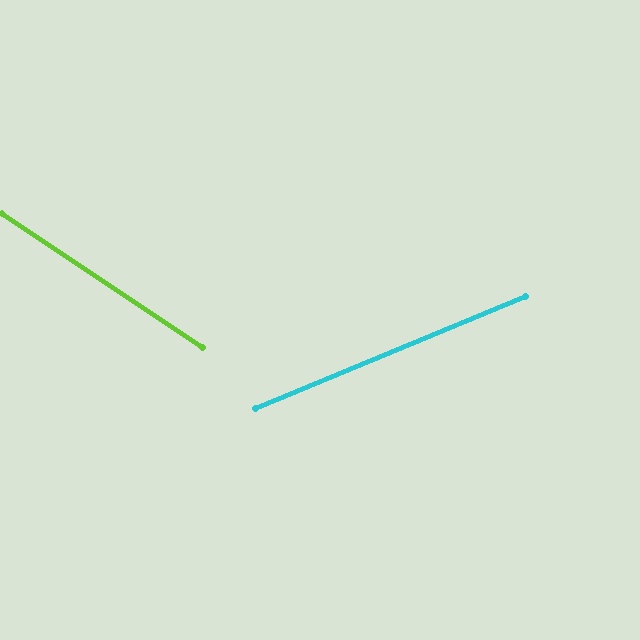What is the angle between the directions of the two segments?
Approximately 56 degrees.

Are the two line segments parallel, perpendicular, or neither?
Neither parallel nor perpendicular — they differ by about 56°.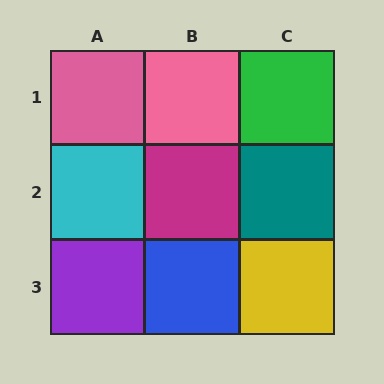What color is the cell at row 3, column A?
Purple.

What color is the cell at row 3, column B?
Blue.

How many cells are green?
1 cell is green.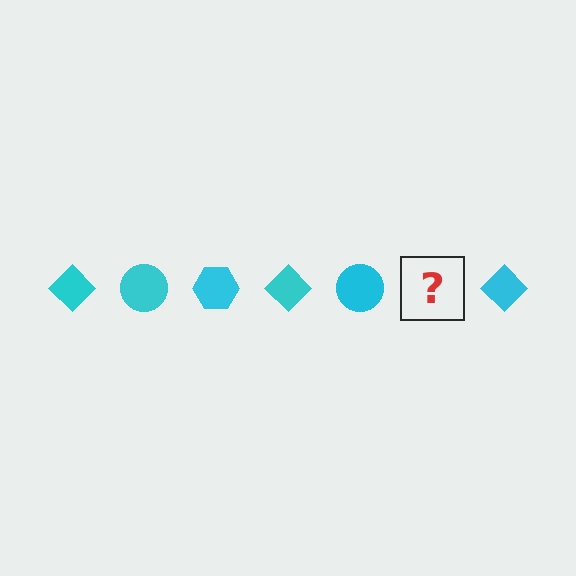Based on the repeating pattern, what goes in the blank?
The blank should be a cyan hexagon.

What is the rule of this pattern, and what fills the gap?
The rule is that the pattern cycles through diamond, circle, hexagon shapes in cyan. The gap should be filled with a cyan hexagon.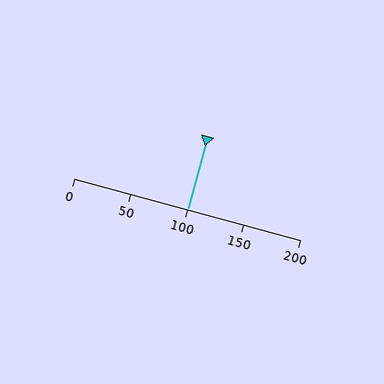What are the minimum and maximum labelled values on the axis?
The axis runs from 0 to 200.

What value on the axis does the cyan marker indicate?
The marker indicates approximately 100.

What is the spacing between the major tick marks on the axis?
The major ticks are spaced 50 apart.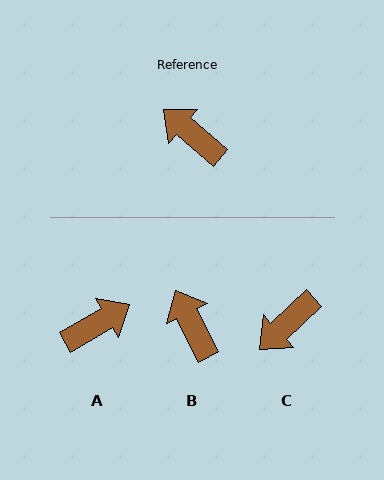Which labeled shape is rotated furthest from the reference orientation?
A, about 110 degrees away.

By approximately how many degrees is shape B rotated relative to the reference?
Approximately 23 degrees clockwise.